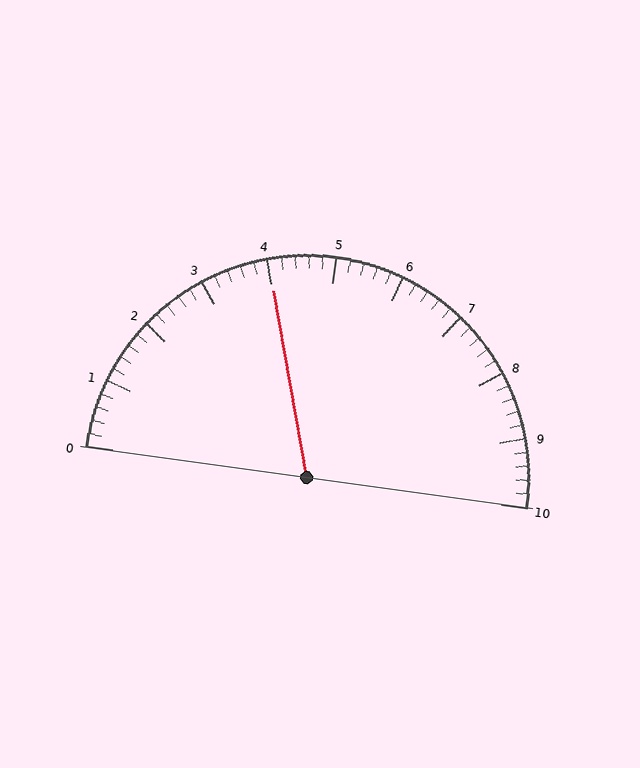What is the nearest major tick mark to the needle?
The nearest major tick mark is 4.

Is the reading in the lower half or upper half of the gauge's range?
The reading is in the lower half of the range (0 to 10).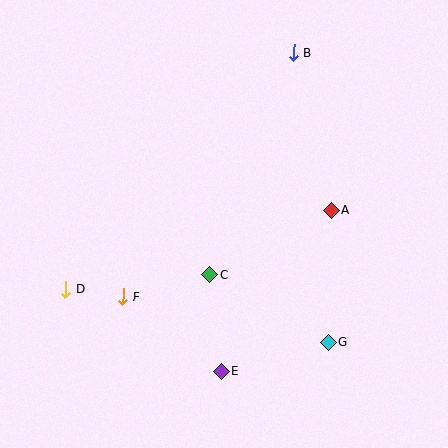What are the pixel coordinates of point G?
Point G is at (328, 342).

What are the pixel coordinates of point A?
Point A is at (332, 211).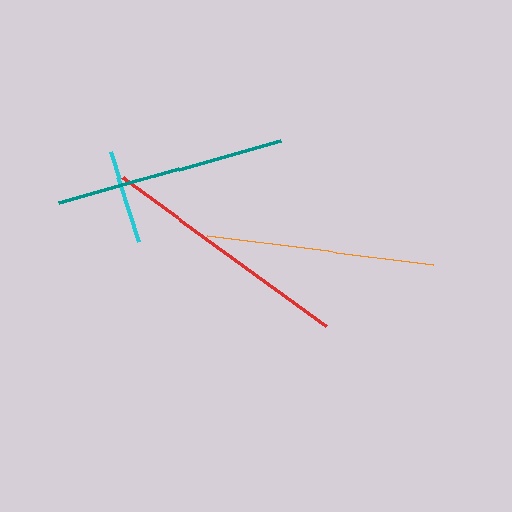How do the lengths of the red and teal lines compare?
The red and teal lines are approximately the same length.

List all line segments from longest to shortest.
From longest to shortest: red, teal, orange, cyan.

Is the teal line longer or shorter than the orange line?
The teal line is longer than the orange line.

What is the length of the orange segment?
The orange segment is approximately 227 pixels long.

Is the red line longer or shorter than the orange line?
The red line is longer than the orange line.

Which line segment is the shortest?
The cyan line is the shortest at approximately 95 pixels.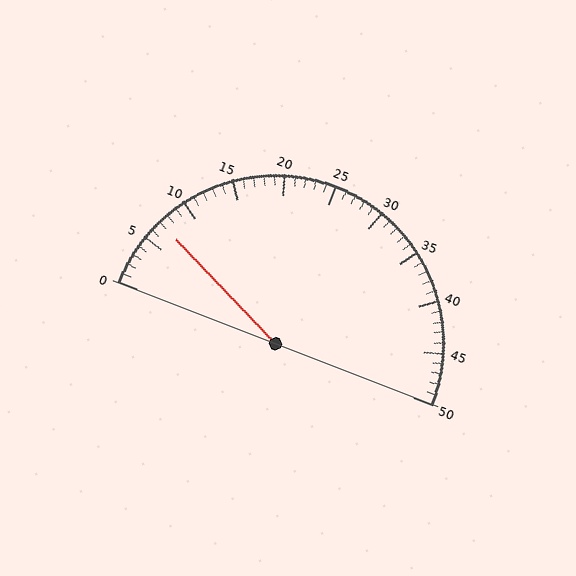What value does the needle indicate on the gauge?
The needle indicates approximately 7.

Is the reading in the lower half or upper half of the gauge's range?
The reading is in the lower half of the range (0 to 50).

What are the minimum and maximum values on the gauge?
The gauge ranges from 0 to 50.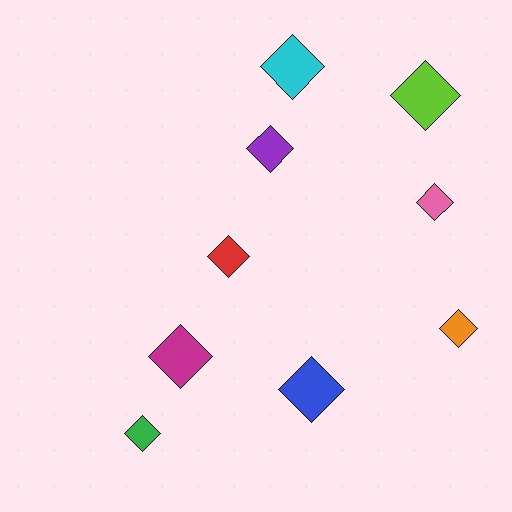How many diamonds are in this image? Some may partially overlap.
There are 9 diamonds.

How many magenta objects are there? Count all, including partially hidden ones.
There is 1 magenta object.